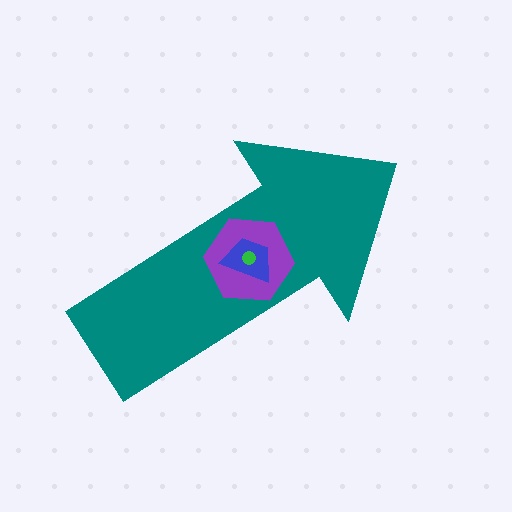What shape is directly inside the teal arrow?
The purple hexagon.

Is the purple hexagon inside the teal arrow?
Yes.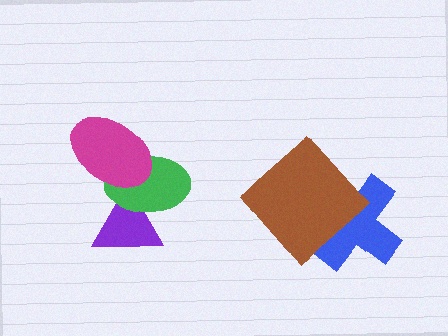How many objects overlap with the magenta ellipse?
2 objects overlap with the magenta ellipse.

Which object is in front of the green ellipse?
The magenta ellipse is in front of the green ellipse.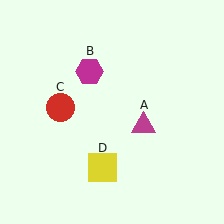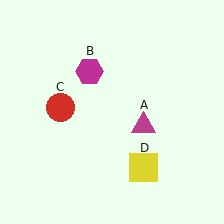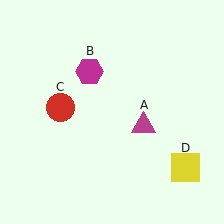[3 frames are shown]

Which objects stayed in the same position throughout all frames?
Magenta triangle (object A) and magenta hexagon (object B) and red circle (object C) remained stationary.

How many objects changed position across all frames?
1 object changed position: yellow square (object D).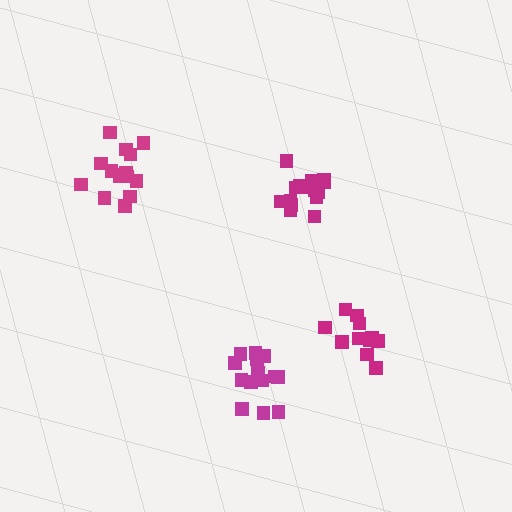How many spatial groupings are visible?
There are 4 spatial groupings.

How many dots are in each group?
Group 1: 15 dots, Group 2: 15 dots, Group 3: 11 dots, Group 4: 15 dots (56 total).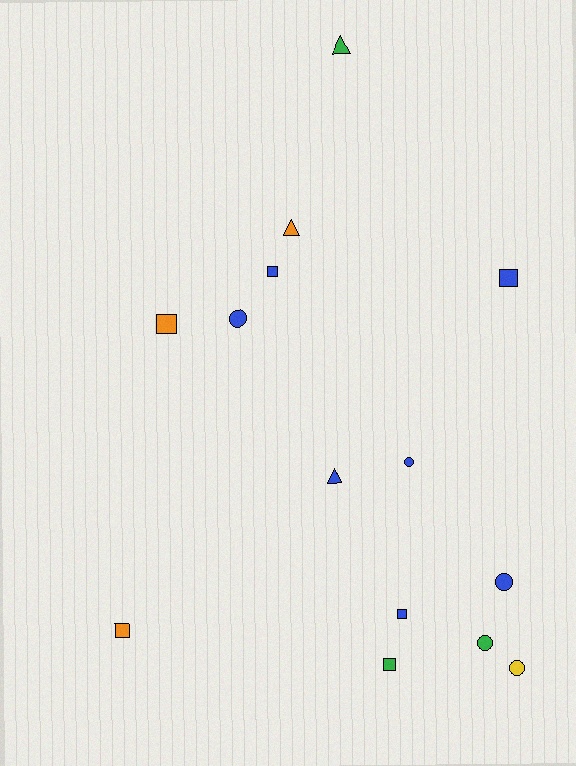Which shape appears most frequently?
Square, with 6 objects.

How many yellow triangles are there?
There are no yellow triangles.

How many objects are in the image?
There are 14 objects.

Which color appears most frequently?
Blue, with 7 objects.